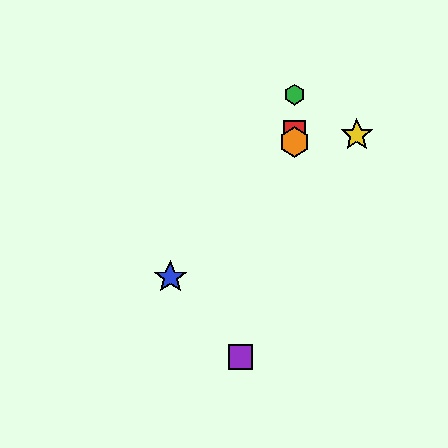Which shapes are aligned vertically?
The red square, the green hexagon, the orange hexagon are aligned vertically.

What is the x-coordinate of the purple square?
The purple square is at x≈241.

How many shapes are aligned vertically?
3 shapes (the red square, the green hexagon, the orange hexagon) are aligned vertically.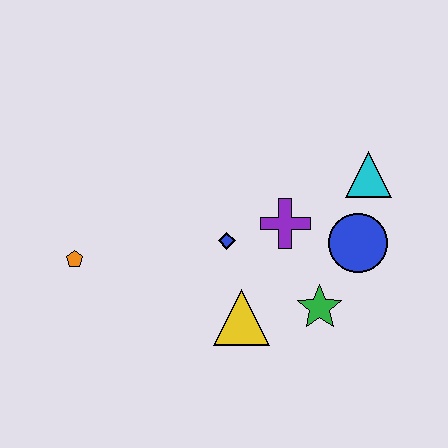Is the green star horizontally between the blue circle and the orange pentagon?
Yes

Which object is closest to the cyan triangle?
The blue circle is closest to the cyan triangle.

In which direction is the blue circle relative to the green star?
The blue circle is above the green star.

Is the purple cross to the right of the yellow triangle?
Yes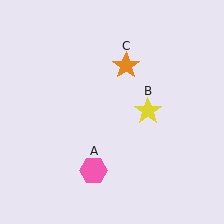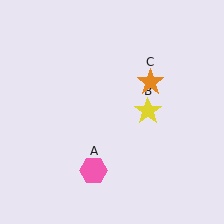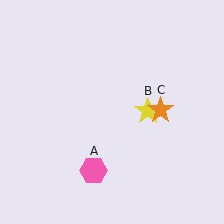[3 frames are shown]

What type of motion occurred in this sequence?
The orange star (object C) rotated clockwise around the center of the scene.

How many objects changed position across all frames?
1 object changed position: orange star (object C).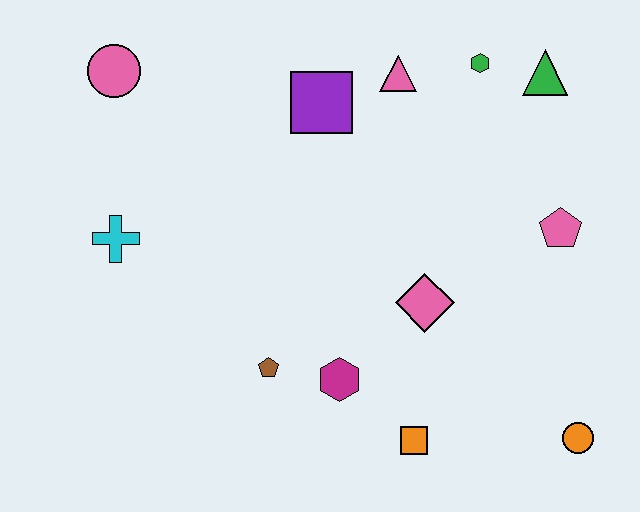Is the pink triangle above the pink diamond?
Yes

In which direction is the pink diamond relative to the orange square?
The pink diamond is above the orange square.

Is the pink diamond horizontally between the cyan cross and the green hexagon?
Yes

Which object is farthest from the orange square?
The pink circle is farthest from the orange square.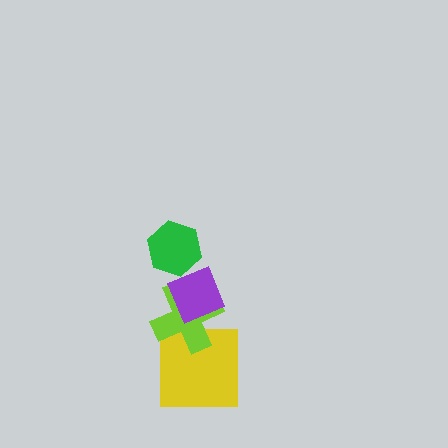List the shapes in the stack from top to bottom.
From top to bottom: the green hexagon, the purple diamond, the lime cross, the yellow square.